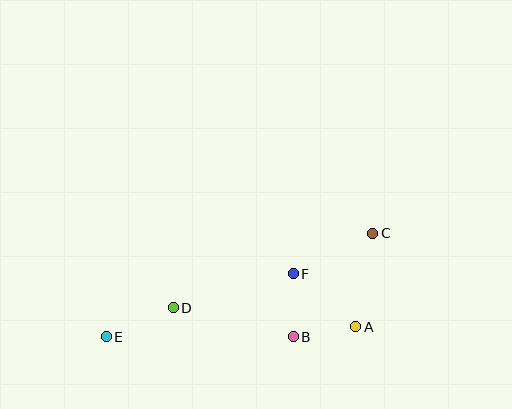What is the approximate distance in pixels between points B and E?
The distance between B and E is approximately 187 pixels.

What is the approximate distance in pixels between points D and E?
The distance between D and E is approximately 73 pixels.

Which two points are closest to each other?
Points A and B are closest to each other.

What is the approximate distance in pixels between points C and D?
The distance between C and D is approximately 213 pixels.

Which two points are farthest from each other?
Points C and E are farthest from each other.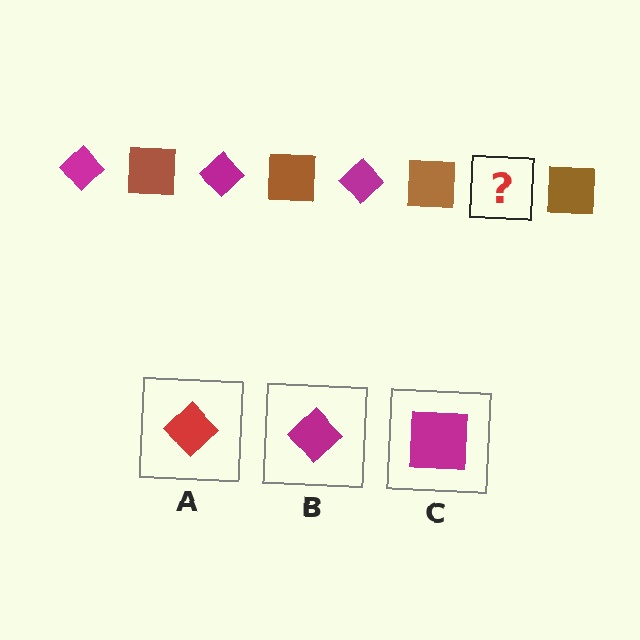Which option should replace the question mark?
Option B.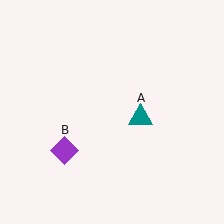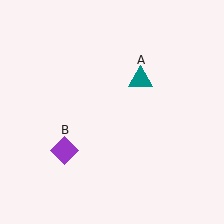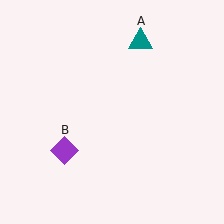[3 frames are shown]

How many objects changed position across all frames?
1 object changed position: teal triangle (object A).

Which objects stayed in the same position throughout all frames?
Purple diamond (object B) remained stationary.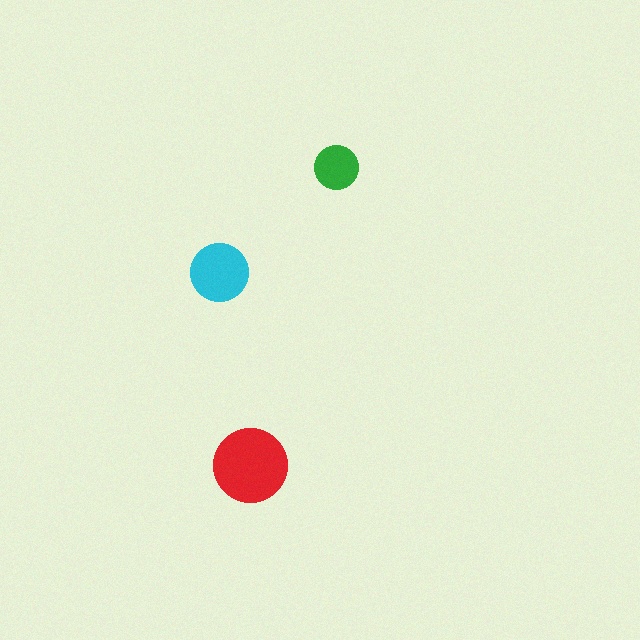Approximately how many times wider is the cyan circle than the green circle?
About 1.5 times wider.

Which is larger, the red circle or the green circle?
The red one.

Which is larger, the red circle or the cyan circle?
The red one.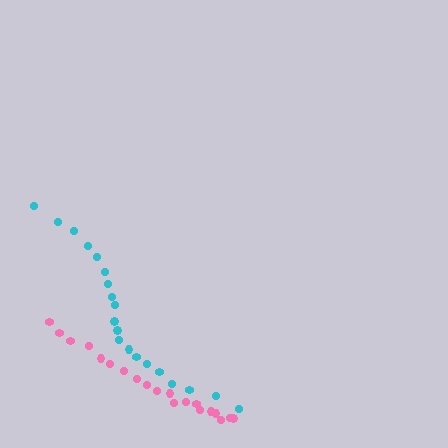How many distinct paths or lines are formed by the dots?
There are 2 distinct paths.